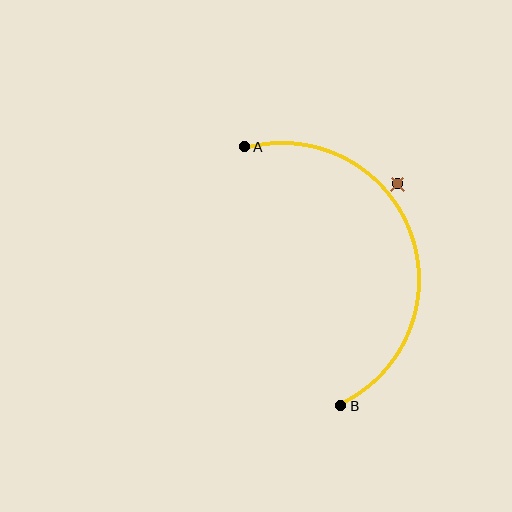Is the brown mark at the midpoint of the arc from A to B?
No — the brown mark does not lie on the arc at all. It sits slightly outside the curve.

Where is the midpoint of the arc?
The arc midpoint is the point on the curve farthest from the straight line joining A and B. It sits to the right of that line.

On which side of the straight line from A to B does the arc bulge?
The arc bulges to the right of the straight line connecting A and B.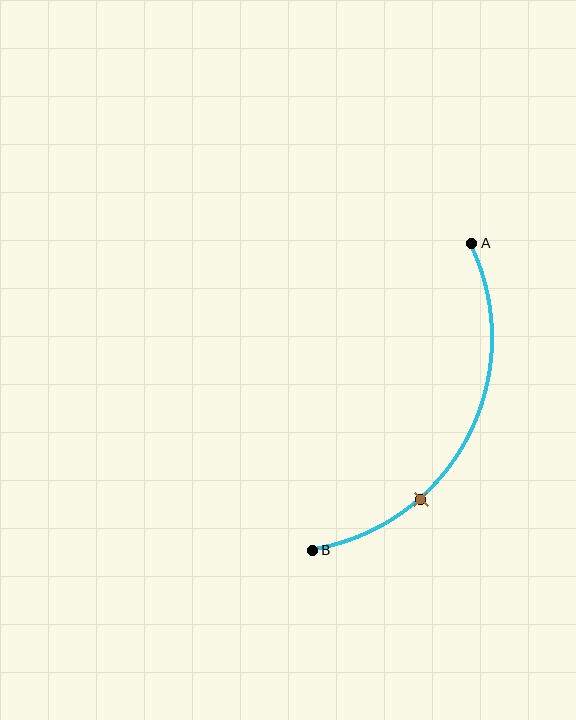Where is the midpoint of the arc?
The arc midpoint is the point on the curve farthest from the straight line joining A and B. It sits to the right of that line.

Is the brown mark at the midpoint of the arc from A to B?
No. The brown mark lies on the arc but is closer to endpoint B. The arc midpoint would be at the point on the curve equidistant along the arc from both A and B.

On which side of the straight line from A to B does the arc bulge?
The arc bulges to the right of the straight line connecting A and B.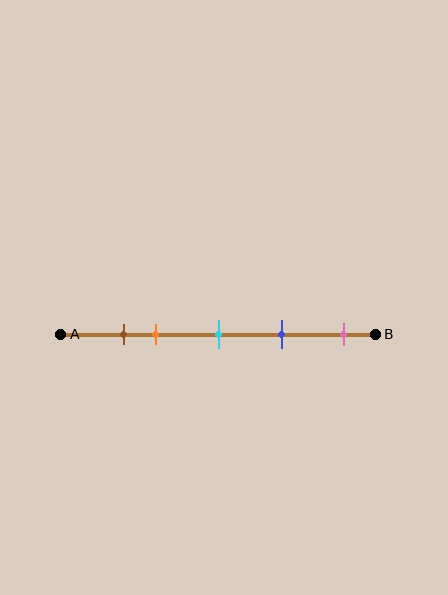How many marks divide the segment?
There are 5 marks dividing the segment.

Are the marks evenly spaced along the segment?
No, the marks are not evenly spaced.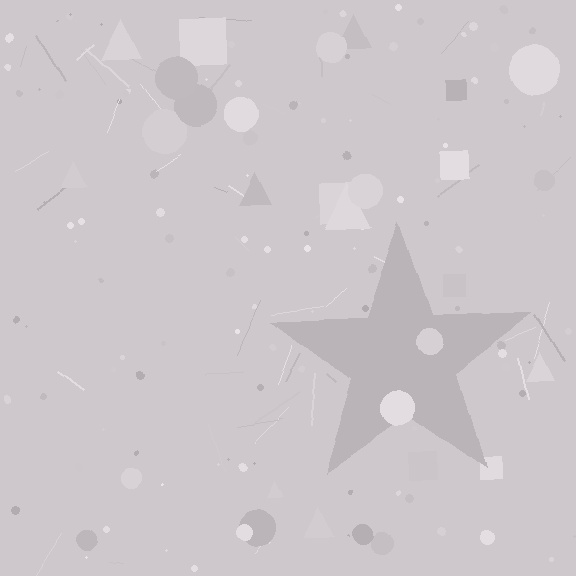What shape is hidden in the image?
A star is hidden in the image.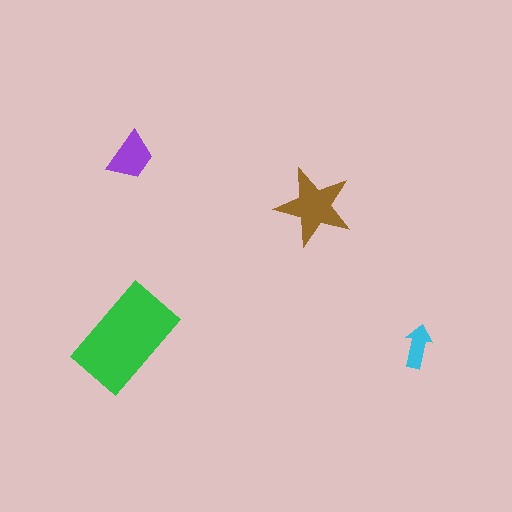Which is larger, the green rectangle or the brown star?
The green rectangle.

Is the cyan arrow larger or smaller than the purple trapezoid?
Smaller.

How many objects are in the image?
There are 4 objects in the image.